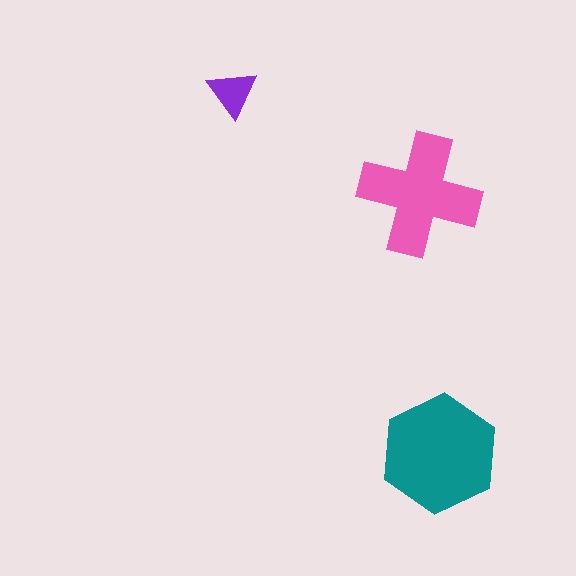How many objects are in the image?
There are 3 objects in the image.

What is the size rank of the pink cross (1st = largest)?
2nd.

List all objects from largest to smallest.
The teal hexagon, the pink cross, the purple triangle.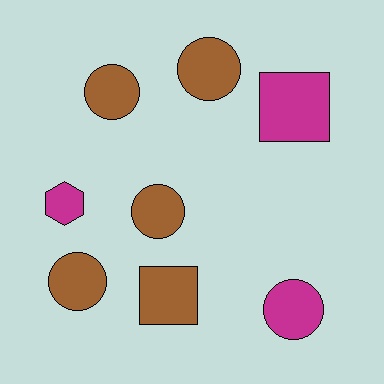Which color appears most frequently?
Brown, with 5 objects.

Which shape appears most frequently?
Circle, with 5 objects.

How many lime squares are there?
There are no lime squares.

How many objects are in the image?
There are 8 objects.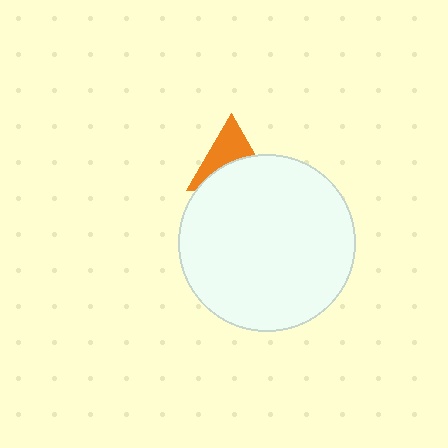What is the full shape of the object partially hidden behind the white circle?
The partially hidden object is an orange triangle.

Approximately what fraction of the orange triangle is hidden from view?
Roughly 52% of the orange triangle is hidden behind the white circle.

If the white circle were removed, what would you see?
You would see the complete orange triangle.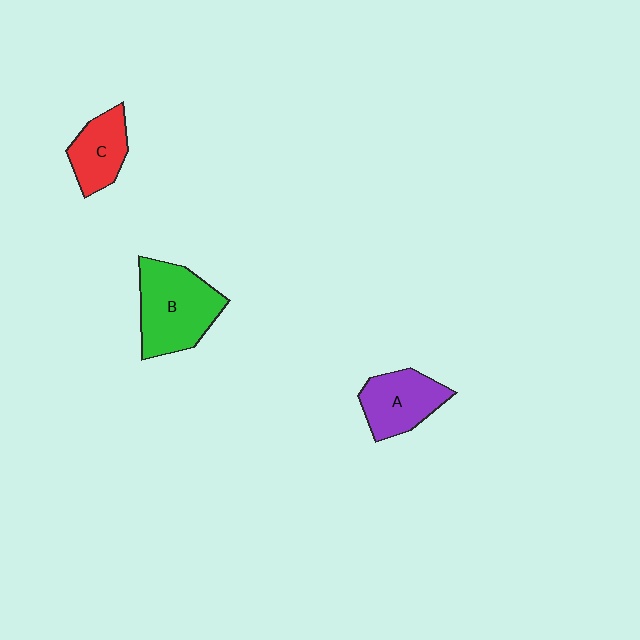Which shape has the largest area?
Shape B (green).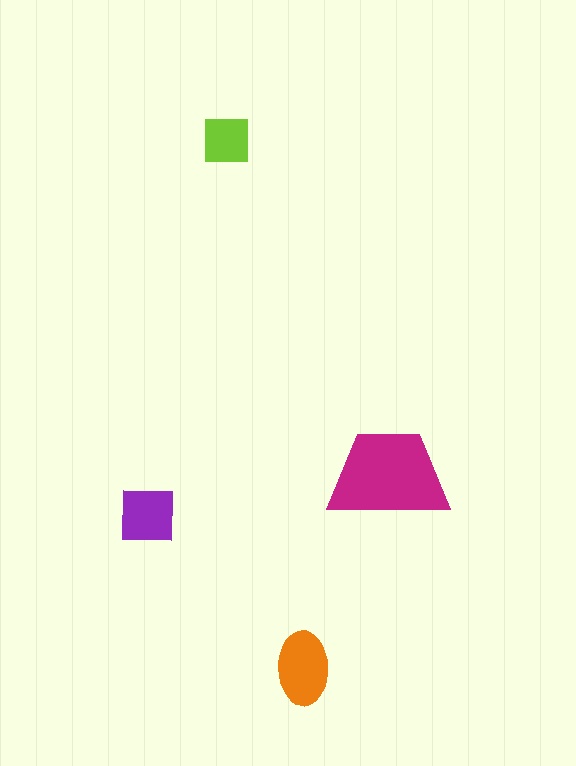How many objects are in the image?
There are 4 objects in the image.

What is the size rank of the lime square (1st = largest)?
4th.